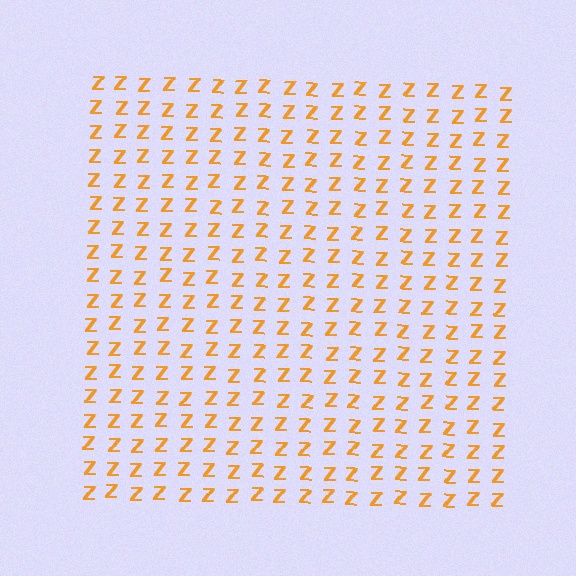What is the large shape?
The large shape is a square.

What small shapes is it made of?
It is made of small letter Z's.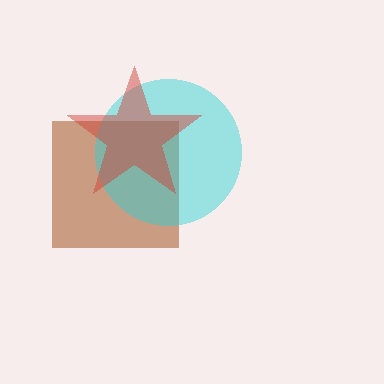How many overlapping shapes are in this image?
There are 3 overlapping shapes in the image.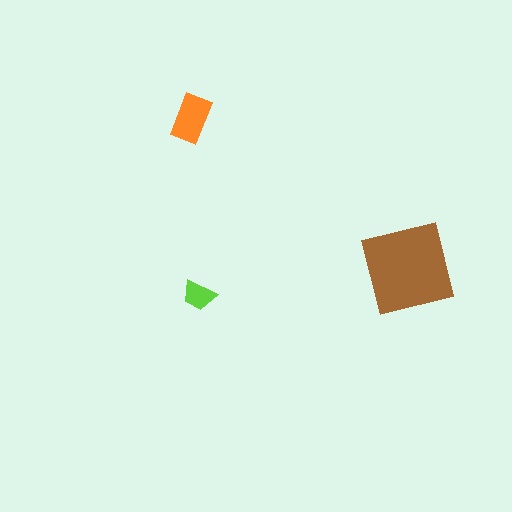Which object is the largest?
The brown square.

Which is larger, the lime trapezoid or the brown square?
The brown square.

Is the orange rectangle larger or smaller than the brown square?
Smaller.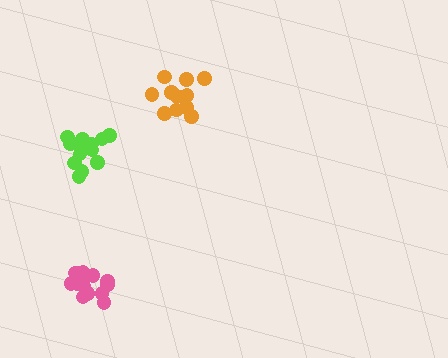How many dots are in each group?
Group 1: 12 dots, Group 2: 14 dots, Group 3: 15 dots (41 total).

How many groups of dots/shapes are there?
There are 3 groups.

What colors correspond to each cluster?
The clusters are colored: orange, pink, lime.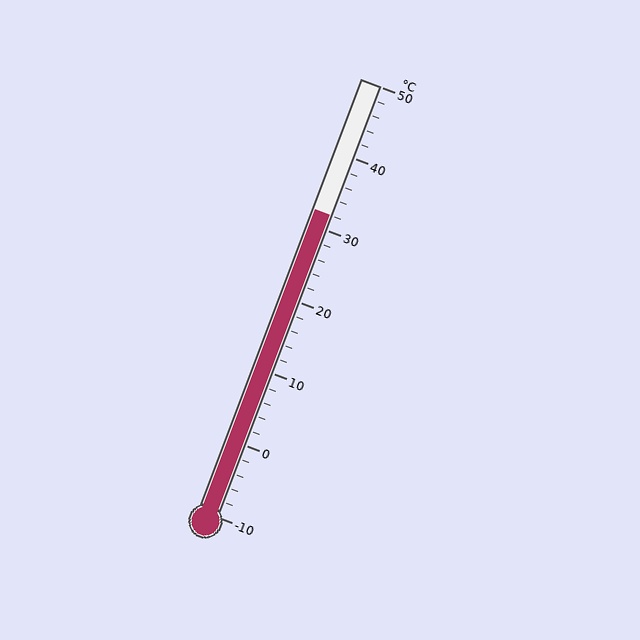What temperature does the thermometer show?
The thermometer shows approximately 32°C.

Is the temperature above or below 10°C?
The temperature is above 10°C.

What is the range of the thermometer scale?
The thermometer scale ranges from -10°C to 50°C.